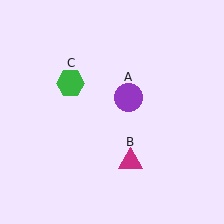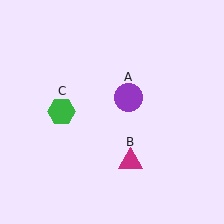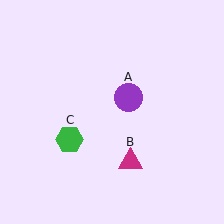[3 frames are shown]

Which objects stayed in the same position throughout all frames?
Purple circle (object A) and magenta triangle (object B) remained stationary.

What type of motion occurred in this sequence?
The green hexagon (object C) rotated counterclockwise around the center of the scene.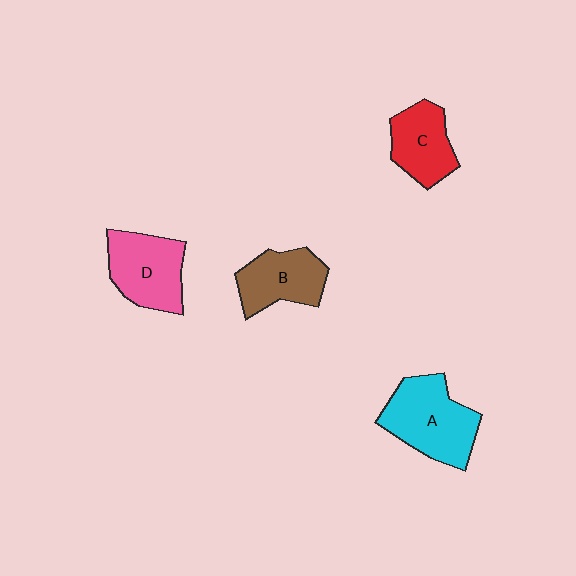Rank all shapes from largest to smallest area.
From largest to smallest: A (cyan), D (pink), B (brown), C (red).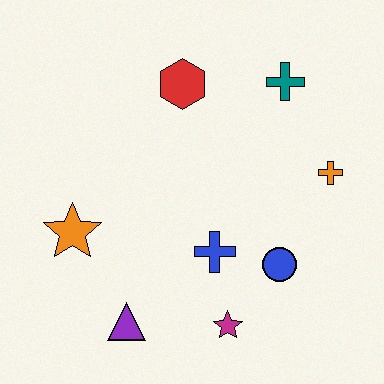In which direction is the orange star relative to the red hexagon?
The orange star is below the red hexagon.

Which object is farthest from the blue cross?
The teal cross is farthest from the blue cross.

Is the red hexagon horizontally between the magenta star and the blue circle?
No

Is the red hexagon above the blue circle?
Yes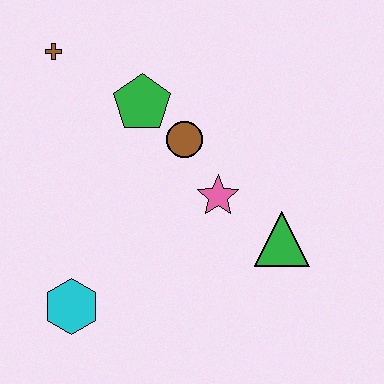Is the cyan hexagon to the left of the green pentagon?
Yes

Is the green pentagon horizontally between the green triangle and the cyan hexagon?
Yes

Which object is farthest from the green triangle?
The brown cross is farthest from the green triangle.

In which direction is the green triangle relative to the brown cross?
The green triangle is to the right of the brown cross.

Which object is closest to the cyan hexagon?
The pink star is closest to the cyan hexagon.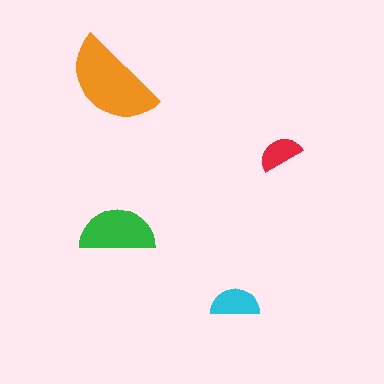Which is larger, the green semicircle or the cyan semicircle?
The green one.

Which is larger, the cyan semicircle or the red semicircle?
The cyan one.